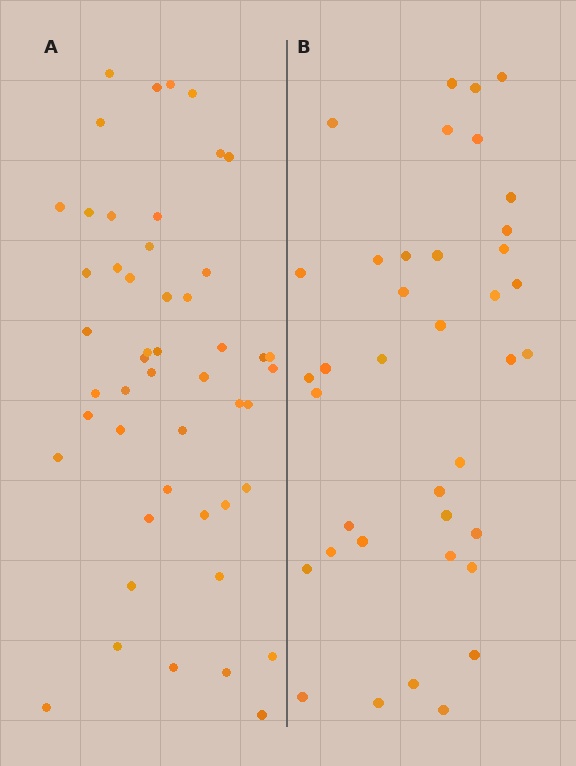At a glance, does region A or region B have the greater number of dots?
Region A (the left region) has more dots.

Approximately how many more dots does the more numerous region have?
Region A has roughly 12 or so more dots than region B.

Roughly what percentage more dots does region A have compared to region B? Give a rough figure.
About 30% more.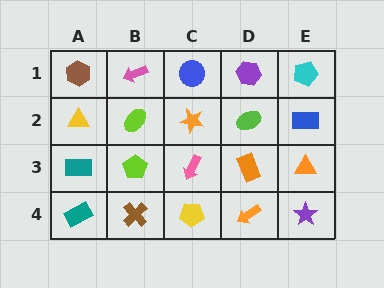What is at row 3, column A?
A teal rectangle.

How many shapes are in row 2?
5 shapes.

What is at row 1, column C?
A blue circle.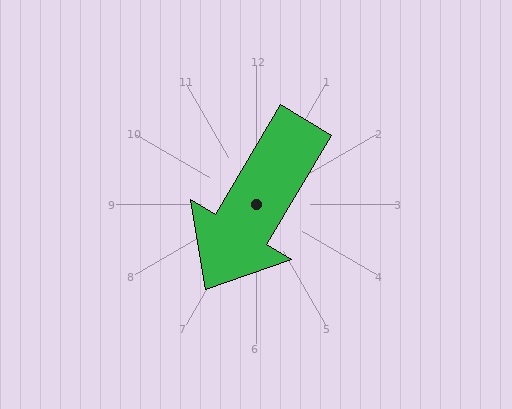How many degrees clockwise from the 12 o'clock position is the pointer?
Approximately 211 degrees.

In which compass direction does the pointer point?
Southwest.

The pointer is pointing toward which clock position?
Roughly 7 o'clock.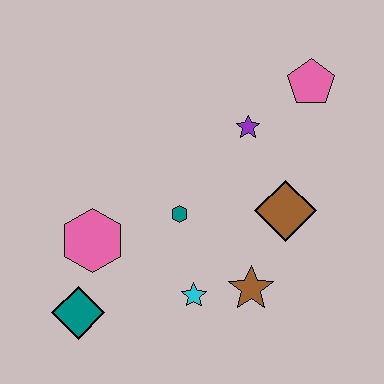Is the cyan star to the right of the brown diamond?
No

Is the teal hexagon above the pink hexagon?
Yes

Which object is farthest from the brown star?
The pink pentagon is farthest from the brown star.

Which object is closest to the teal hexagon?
The cyan star is closest to the teal hexagon.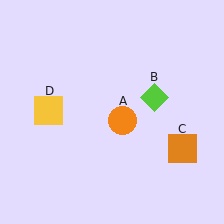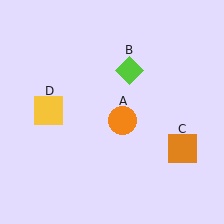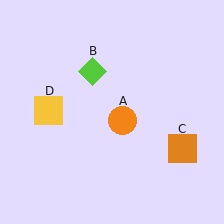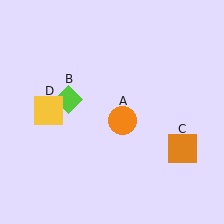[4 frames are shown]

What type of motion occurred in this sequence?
The lime diamond (object B) rotated counterclockwise around the center of the scene.